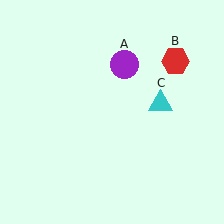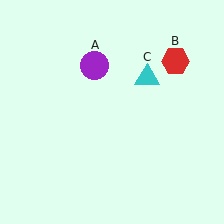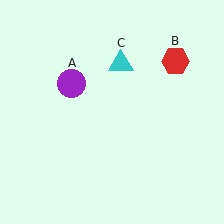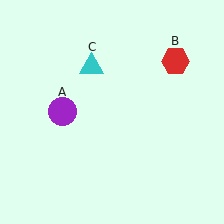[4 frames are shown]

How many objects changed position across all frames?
2 objects changed position: purple circle (object A), cyan triangle (object C).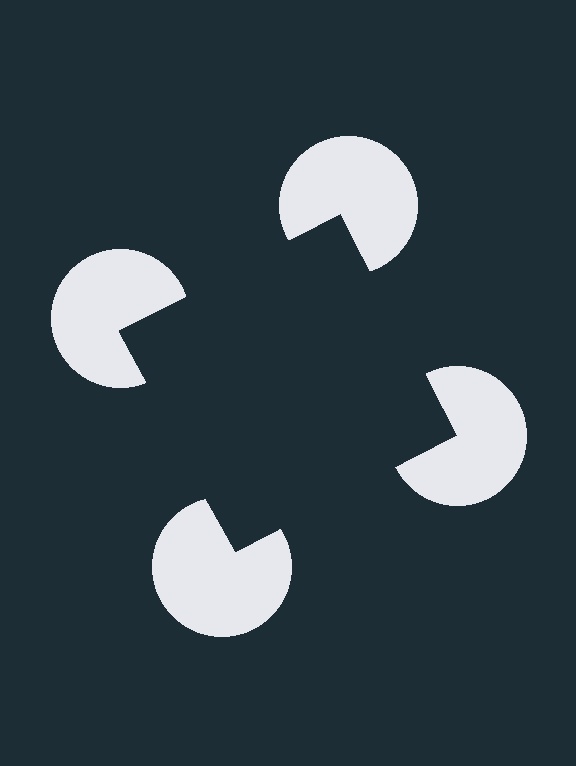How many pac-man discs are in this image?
There are 4 — one at each vertex of the illusory square.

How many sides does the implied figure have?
4 sides.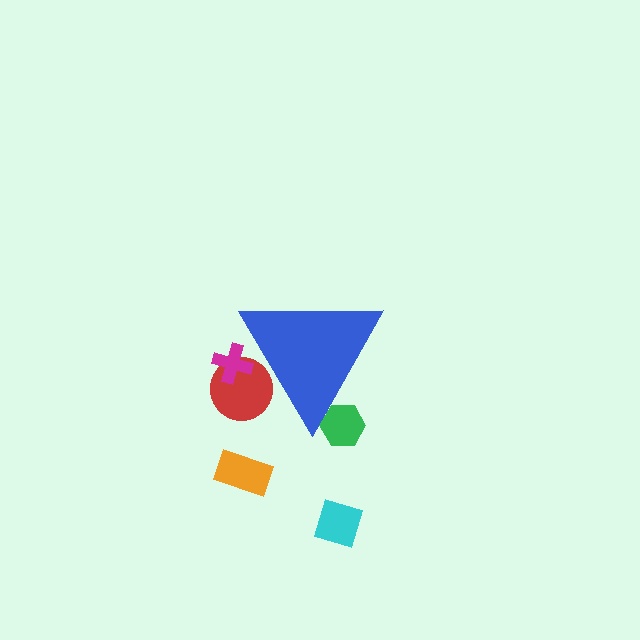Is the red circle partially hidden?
Yes, the red circle is partially hidden behind the blue triangle.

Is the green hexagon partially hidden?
Yes, the green hexagon is partially hidden behind the blue triangle.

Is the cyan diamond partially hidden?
No, the cyan diamond is fully visible.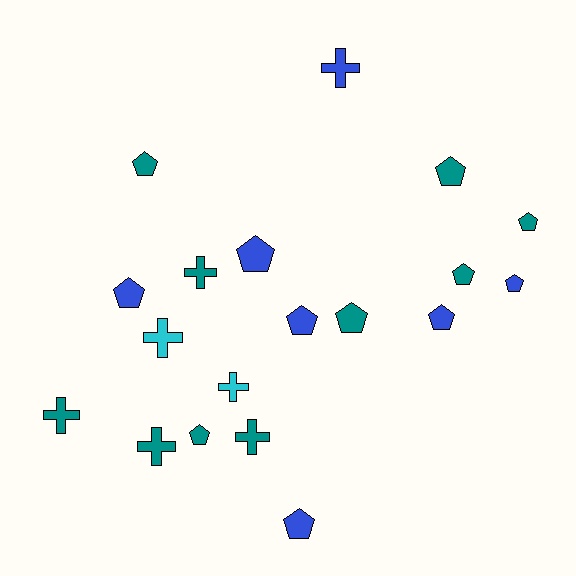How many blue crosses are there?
There is 1 blue cross.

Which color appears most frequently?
Teal, with 10 objects.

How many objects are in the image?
There are 19 objects.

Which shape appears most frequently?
Pentagon, with 12 objects.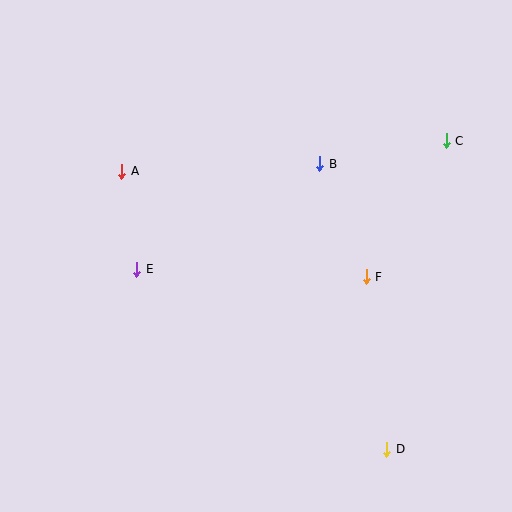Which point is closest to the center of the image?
Point B at (320, 164) is closest to the center.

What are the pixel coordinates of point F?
Point F is at (366, 277).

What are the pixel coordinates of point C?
Point C is at (446, 141).